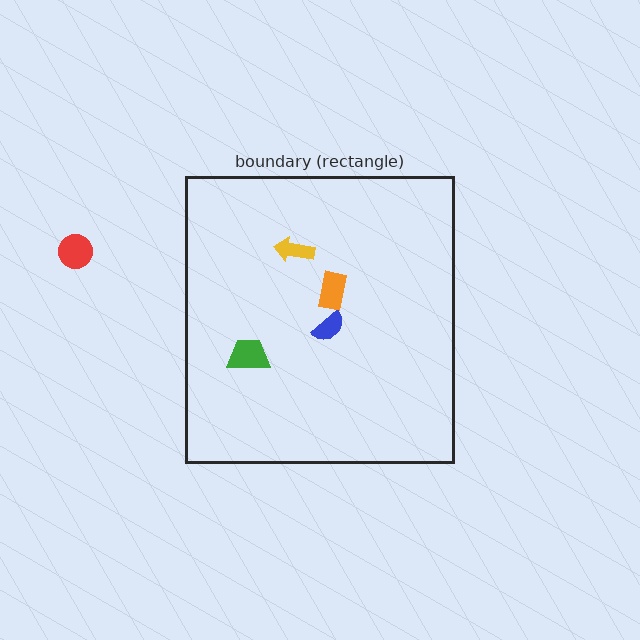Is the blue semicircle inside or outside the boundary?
Inside.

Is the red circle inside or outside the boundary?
Outside.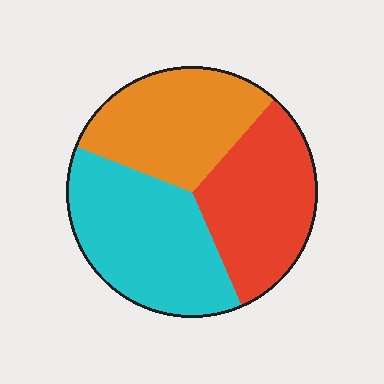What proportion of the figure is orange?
Orange covers roughly 30% of the figure.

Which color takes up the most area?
Cyan, at roughly 40%.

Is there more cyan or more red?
Cyan.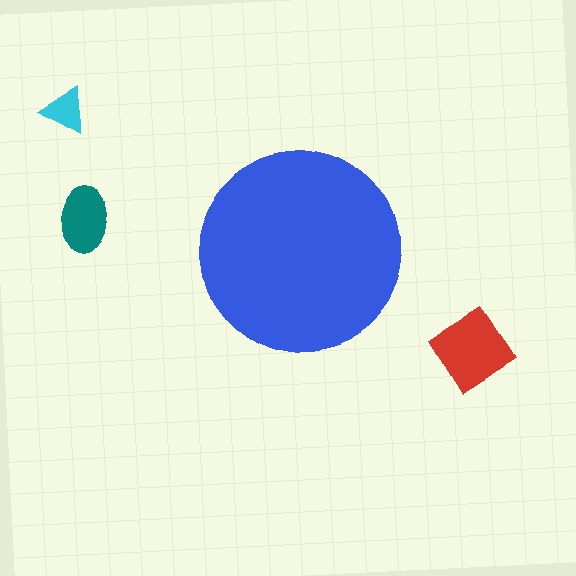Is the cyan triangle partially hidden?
No, the cyan triangle is fully visible.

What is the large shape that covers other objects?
A blue circle.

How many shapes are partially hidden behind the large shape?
0 shapes are partially hidden.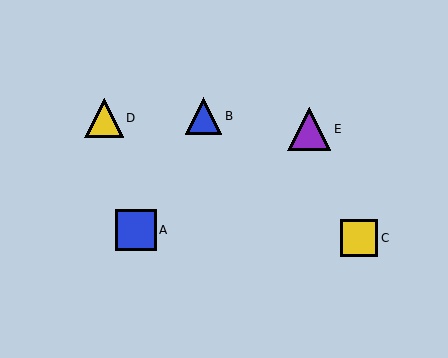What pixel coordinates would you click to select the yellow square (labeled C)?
Click at (359, 238) to select the yellow square C.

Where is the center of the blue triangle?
The center of the blue triangle is at (203, 116).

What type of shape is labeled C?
Shape C is a yellow square.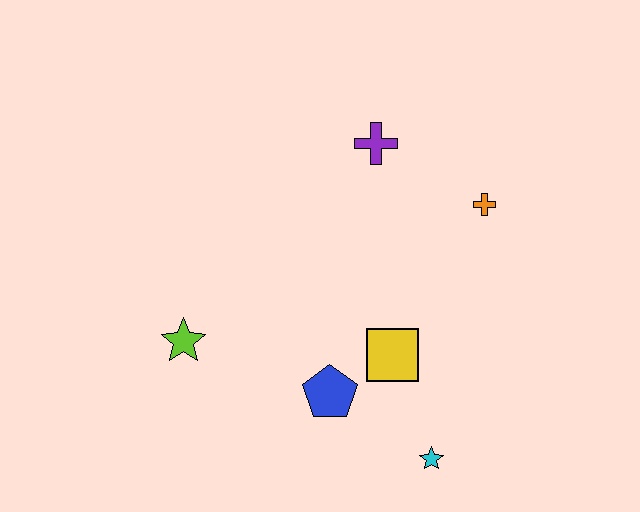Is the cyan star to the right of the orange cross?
No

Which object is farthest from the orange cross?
The lime star is farthest from the orange cross.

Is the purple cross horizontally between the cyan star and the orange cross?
No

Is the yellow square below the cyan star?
No